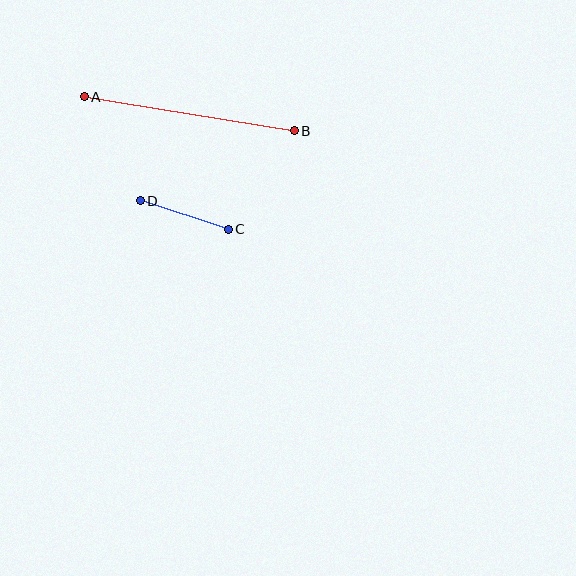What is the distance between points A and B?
The distance is approximately 213 pixels.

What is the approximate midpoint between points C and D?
The midpoint is at approximately (184, 215) pixels.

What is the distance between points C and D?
The distance is approximately 93 pixels.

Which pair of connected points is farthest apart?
Points A and B are farthest apart.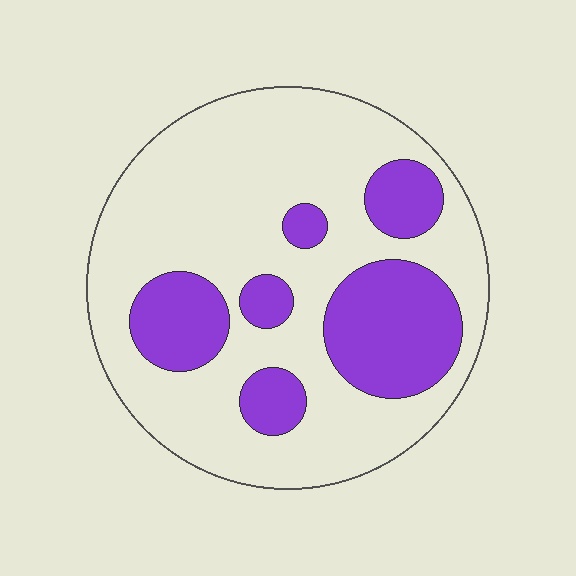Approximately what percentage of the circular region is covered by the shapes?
Approximately 30%.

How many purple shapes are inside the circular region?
6.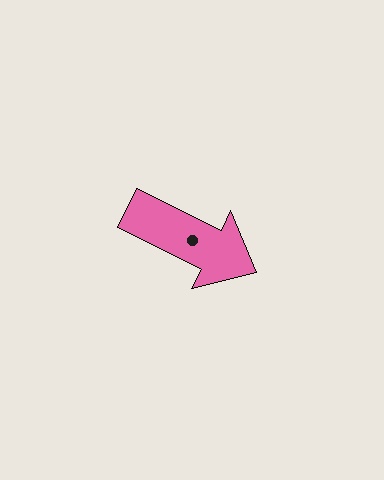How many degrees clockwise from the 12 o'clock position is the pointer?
Approximately 117 degrees.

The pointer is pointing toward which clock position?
Roughly 4 o'clock.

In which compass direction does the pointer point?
Southeast.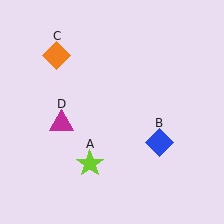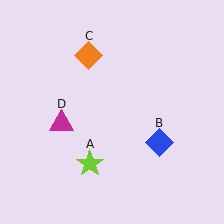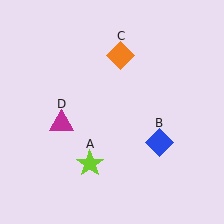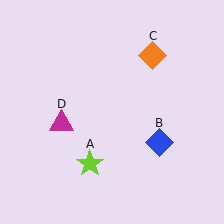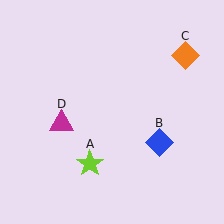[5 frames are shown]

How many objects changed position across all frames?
1 object changed position: orange diamond (object C).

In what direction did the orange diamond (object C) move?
The orange diamond (object C) moved right.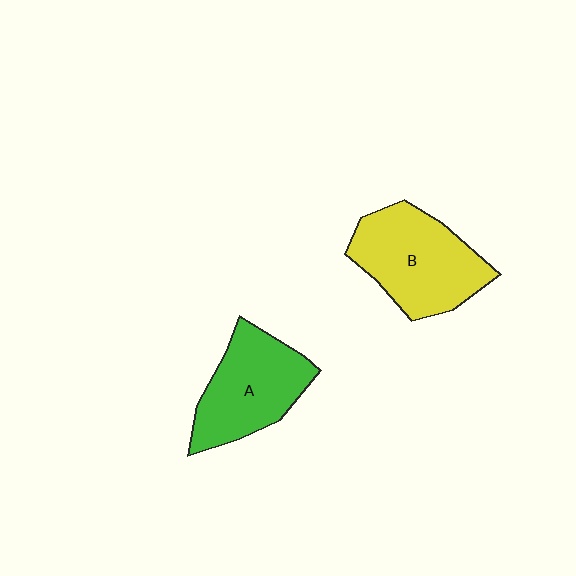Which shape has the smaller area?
Shape A (green).